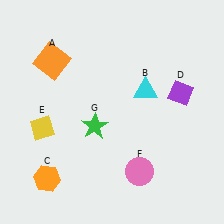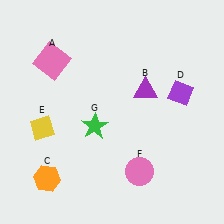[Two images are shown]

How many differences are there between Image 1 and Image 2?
There are 2 differences between the two images.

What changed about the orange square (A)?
In Image 1, A is orange. In Image 2, it changed to pink.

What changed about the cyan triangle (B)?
In Image 1, B is cyan. In Image 2, it changed to purple.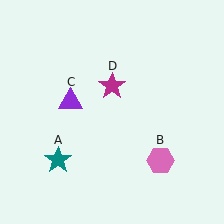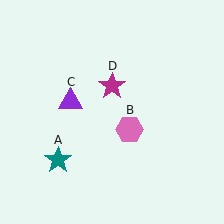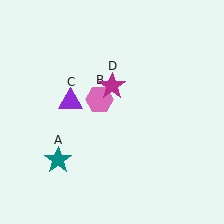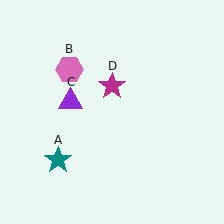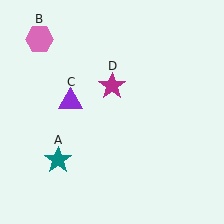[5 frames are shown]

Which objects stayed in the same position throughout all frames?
Teal star (object A) and purple triangle (object C) and magenta star (object D) remained stationary.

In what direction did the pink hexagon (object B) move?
The pink hexagon (object B) moved up and to the left.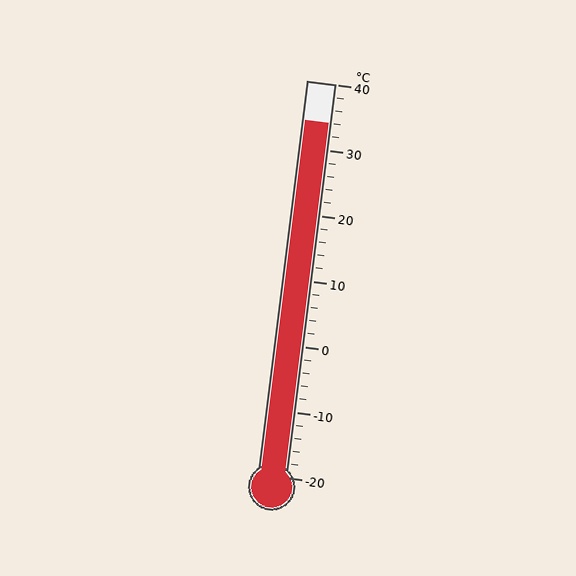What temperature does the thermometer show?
The thermometer shows approximately 34°C.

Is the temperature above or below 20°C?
The temperature is above 20°C.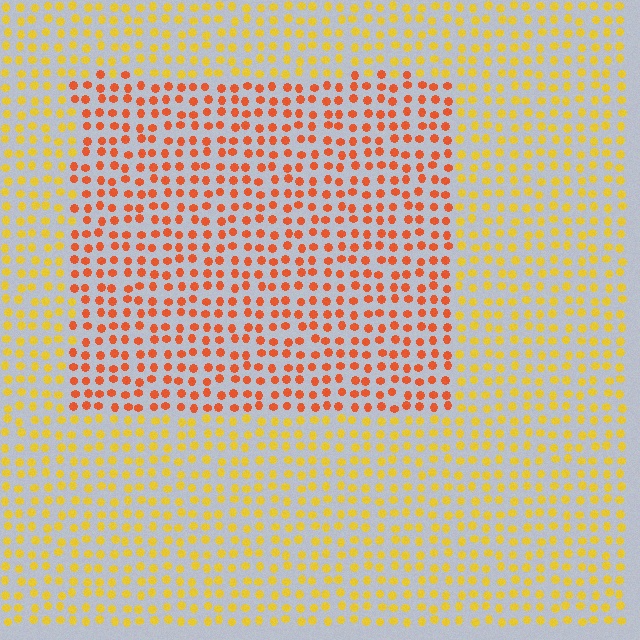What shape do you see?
I see a rectangle.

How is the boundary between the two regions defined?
The boundary is defined purely by a slight shift in hue (about 37 degrees). Spacing, size, and orientation are identical on both sides.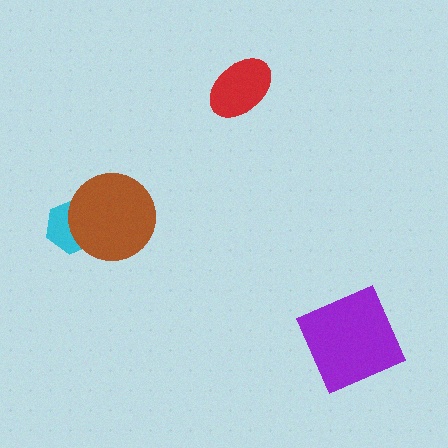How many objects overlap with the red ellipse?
0 objects overlap with the red ellipse.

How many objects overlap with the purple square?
0 objects overlap with the purple square.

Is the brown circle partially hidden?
No, no other shape covers it.